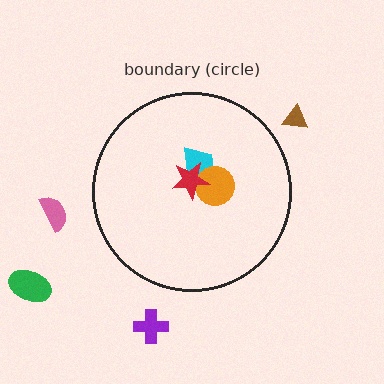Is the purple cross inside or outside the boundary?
Outside.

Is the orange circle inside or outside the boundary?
Inside.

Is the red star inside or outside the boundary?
Inside.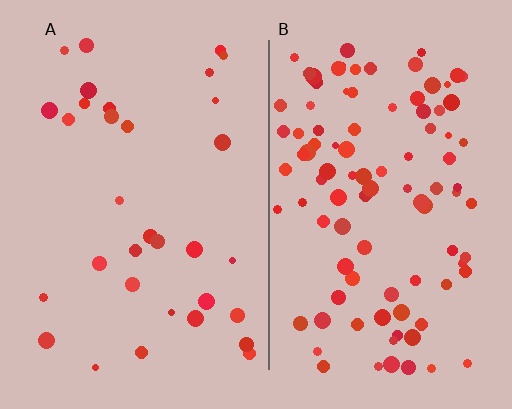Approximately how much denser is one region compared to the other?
Approximately 3.1× — region B over region A.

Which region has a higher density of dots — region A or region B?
B (the right).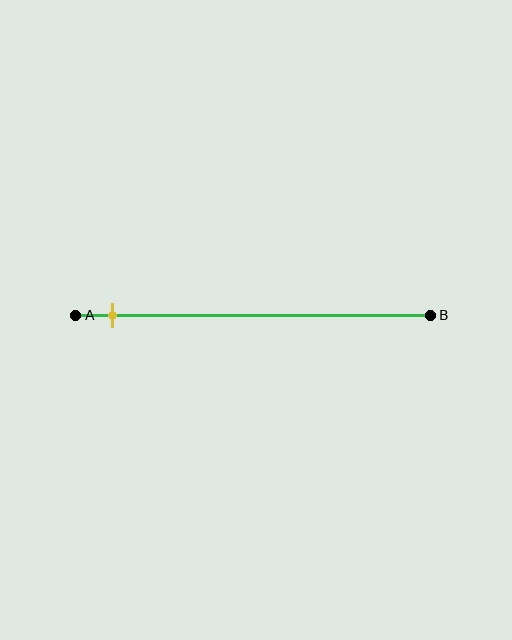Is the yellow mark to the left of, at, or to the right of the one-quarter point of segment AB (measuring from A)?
The yellow mark is to the left of the one-quarter point of segment AB.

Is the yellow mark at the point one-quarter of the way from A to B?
No, the mark is at about 10% from A, not at the 25% one-quarter point.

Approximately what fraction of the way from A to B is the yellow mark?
The yellow mark is approximately 10% of the way from A to B.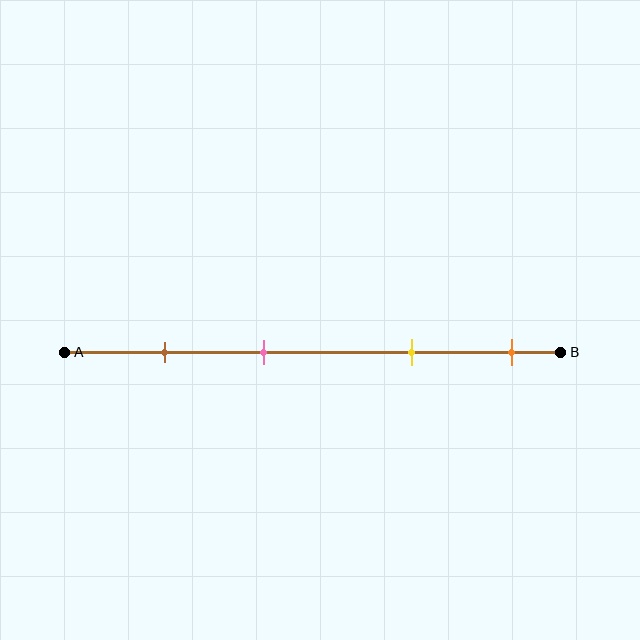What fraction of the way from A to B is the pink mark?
The pink mark is approximately 40% (0.4) of the way from A to B.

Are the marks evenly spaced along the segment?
No, the marks are not evenly spaced.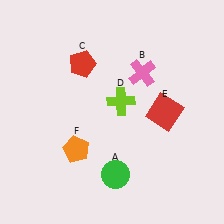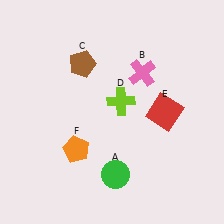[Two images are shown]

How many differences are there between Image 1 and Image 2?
There is 1 difference between the two images.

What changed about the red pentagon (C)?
In Image 1, C is red. In Image 2, it changed to brown.